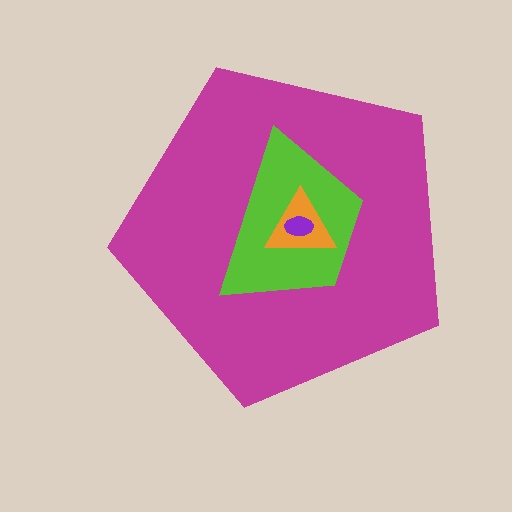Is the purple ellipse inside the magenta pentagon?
Yes.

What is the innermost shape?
The purple ellipse.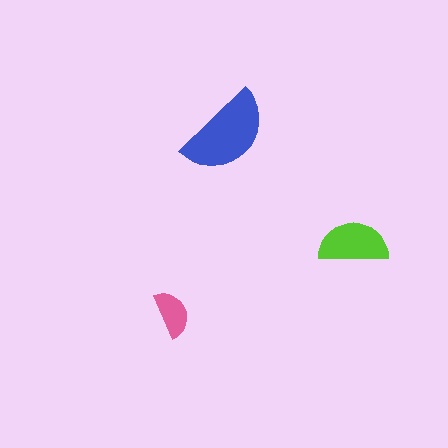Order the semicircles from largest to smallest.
the blue one, the lime one, the pink one.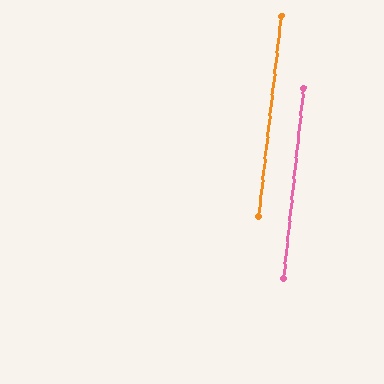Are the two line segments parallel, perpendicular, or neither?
Parallel — their directions differ by only 0.4°.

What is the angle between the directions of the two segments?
Approximately 0 degrees.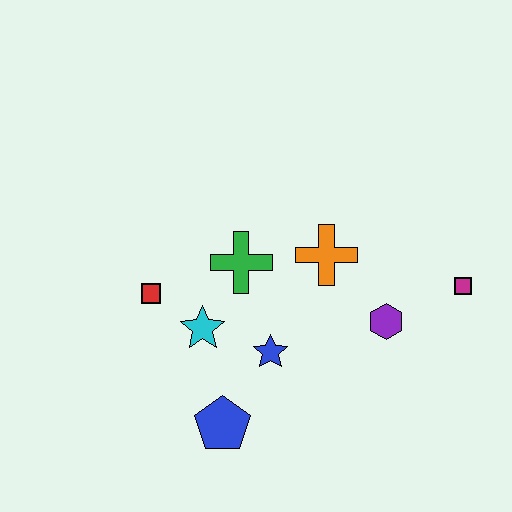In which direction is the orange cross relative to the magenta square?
The orange cross is to the left of the magenta square.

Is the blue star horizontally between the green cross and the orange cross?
Yes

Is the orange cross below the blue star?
No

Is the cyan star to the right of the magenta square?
No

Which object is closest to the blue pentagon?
The blue star is closest to the blue pentagon.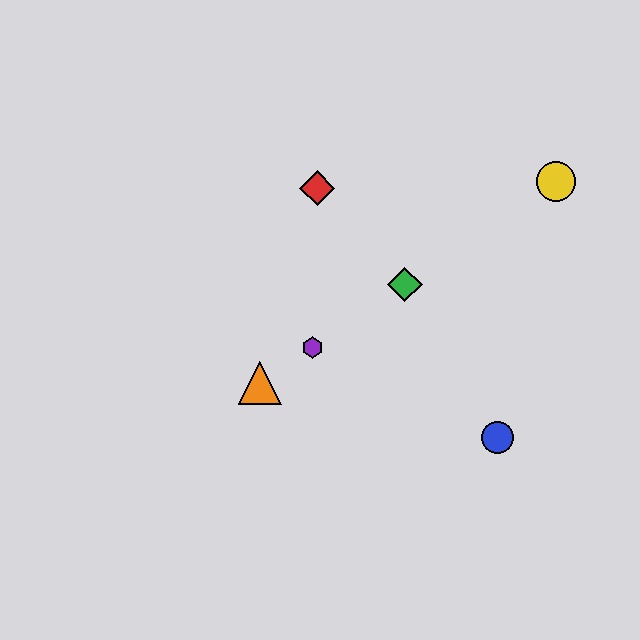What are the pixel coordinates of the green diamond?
The green diamond is at (405, 284).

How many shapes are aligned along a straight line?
4 shapes (the green diamond, the yellow circle, the purple hexagon, the orange triangle) are aligned along a straight line.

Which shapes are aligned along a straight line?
The green diamond, the yellow circle, the purple hexagon, the orange triangle are aligned along a straight line.